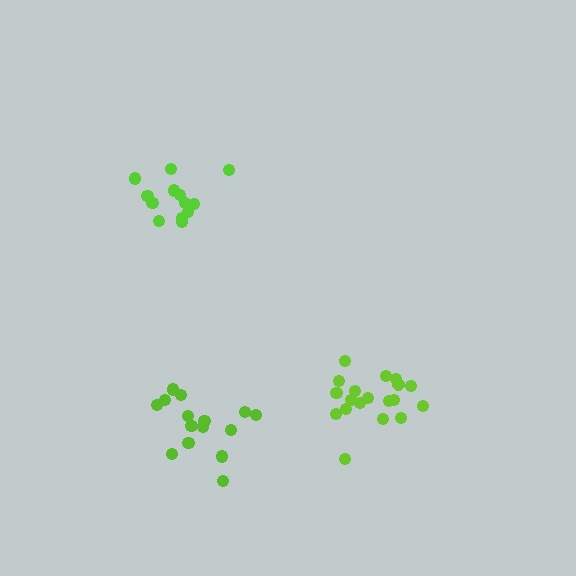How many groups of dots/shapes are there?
There are 3 groups.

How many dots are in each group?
Group 1: 15 dots, Group 2: 13 dots, Group 3: 19 dots (47 total).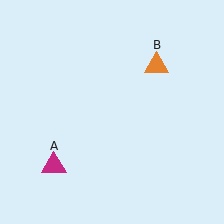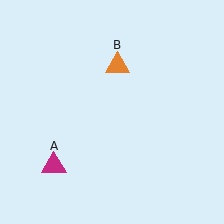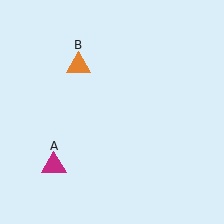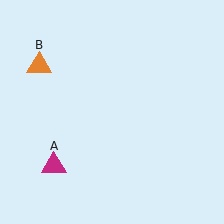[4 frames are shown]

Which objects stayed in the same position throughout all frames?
Magenta triangle (object A) remained stationary.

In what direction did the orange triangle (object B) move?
The orange triangle (object B) moved left.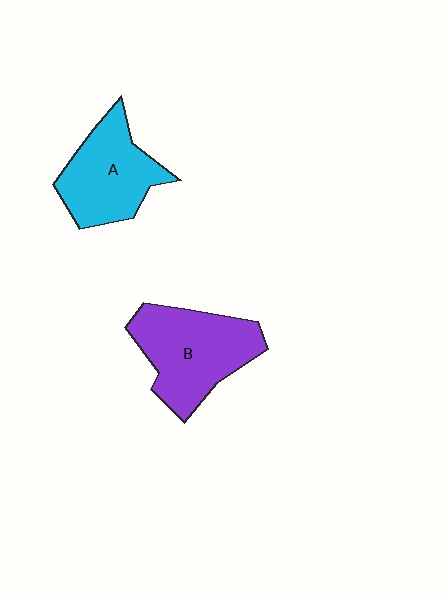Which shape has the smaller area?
Shape A (cyan).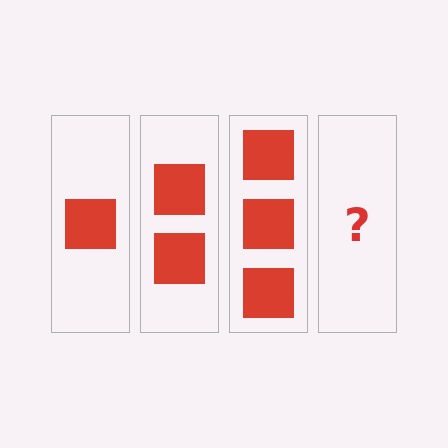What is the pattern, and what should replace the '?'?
The pattern is that each step adds one more square. The '?' should be 4 squares.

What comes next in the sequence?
The next element should be 4 squares.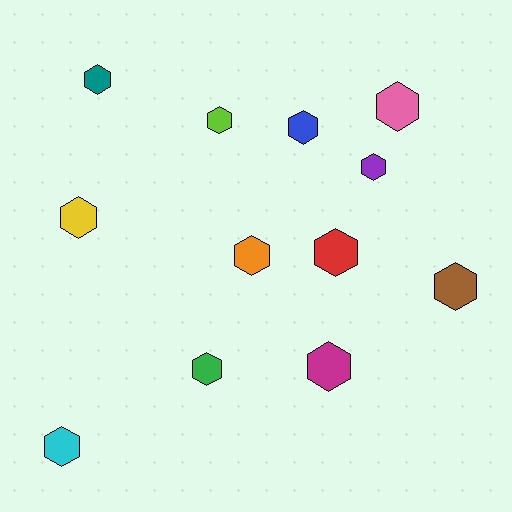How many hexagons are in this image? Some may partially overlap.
There are 12 hexagons.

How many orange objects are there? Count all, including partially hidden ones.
There is 1 orange object.